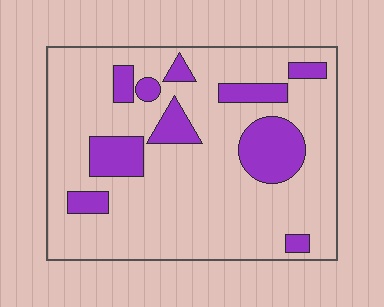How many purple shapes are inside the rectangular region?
10.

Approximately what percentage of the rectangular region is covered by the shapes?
Approximately 20%.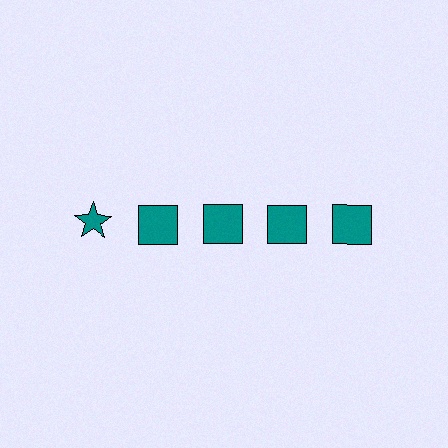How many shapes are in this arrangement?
There are 5 shapes arranged in a grid pattern.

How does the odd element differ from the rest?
It has a different shape: star instead of square.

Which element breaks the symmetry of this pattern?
The teal star in the top row, leftmost column breaks the symmetry. All other shapes are teal squares.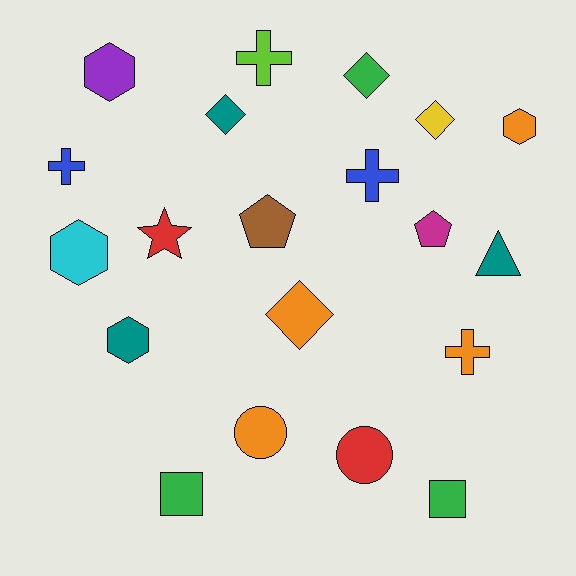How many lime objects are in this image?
There is 1 lime object.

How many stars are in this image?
There is 1 star.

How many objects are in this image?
There are 20 objects.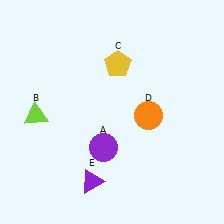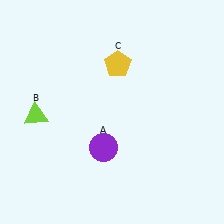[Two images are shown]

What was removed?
The purple triangle (E), the orange circle (D) were removed in Image 2.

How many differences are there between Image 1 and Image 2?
There are 2 differences between the two images.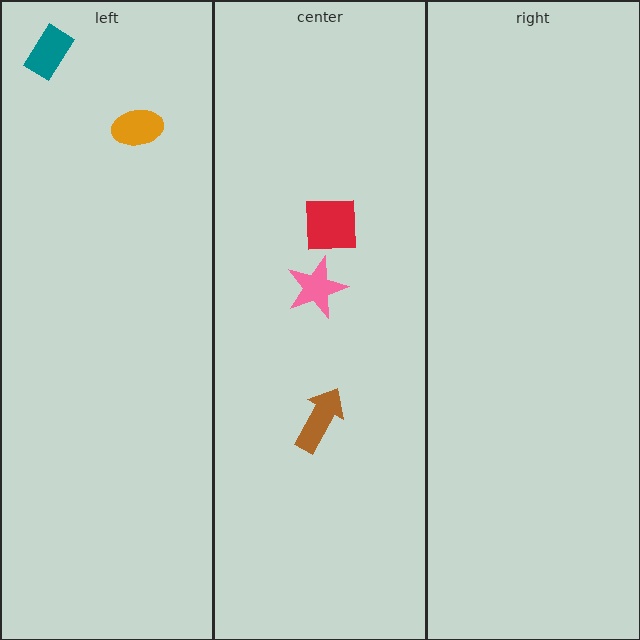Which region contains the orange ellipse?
The left region.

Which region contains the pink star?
The center region.